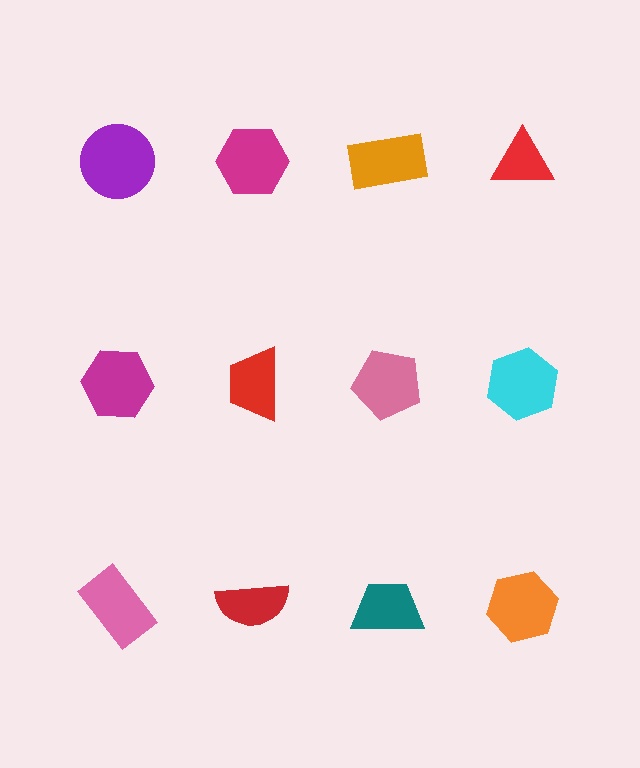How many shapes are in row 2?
4 shapes.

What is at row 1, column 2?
A magenta hexagon.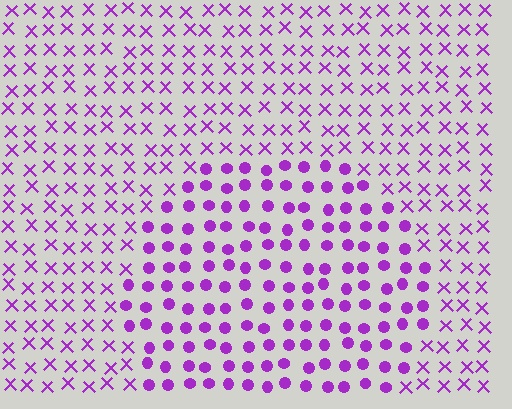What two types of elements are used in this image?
The image uses circles inside the circle region and X marks outside it.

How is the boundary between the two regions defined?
The boundary is defined by a change in element shape: circles inside vs. X marks outside. All elements share the same color and spacing.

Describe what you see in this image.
The image is filled with small purple elements arranged in a uniform grid. A circle-shaped region contains circles, while the surrounding area contains X marks. The boundary is defined purely by the change in element shape.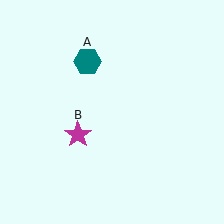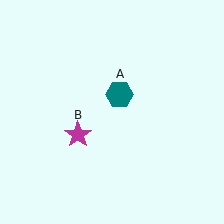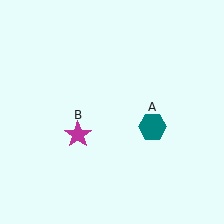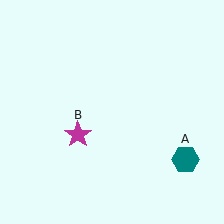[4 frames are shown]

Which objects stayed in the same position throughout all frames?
Magenta star (object B) remained stationary.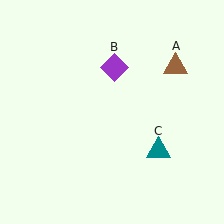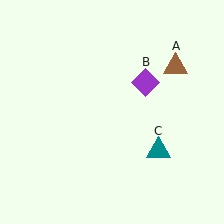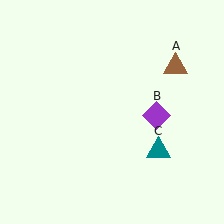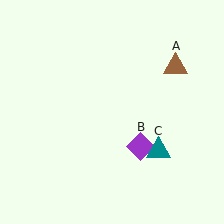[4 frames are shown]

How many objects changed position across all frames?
1 object changed position: purple diamond (object B).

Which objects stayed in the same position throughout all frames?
Brown triangle (object A) and teal triangle (object C) remained stationary.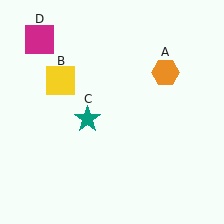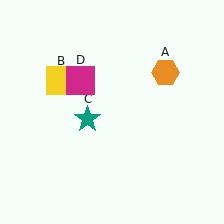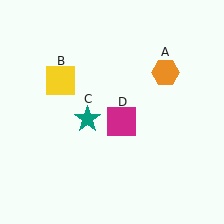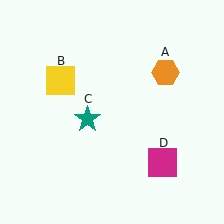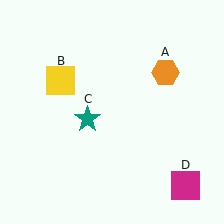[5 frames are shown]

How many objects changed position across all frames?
1 object changed position: magenta square (object D).